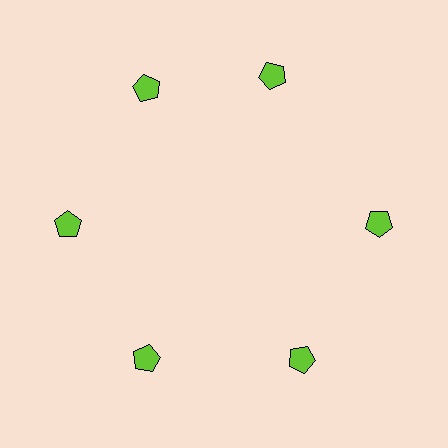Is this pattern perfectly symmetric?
No. The 6 lime pentagons are arranged in a ring, but one element near the 1 o'clock position is rotated out of alignment along the ring, breaking the 6-fold rotational symmetry.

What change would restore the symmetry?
The symmetry would be restored by rotating it back into even spacing with its neighbors so that all 6 pentagons sit at equal angles and equal distance from the center.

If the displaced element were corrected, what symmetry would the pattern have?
It would have 6-fold rotational symmetry — the pattern would map onto itself every 60 degrees.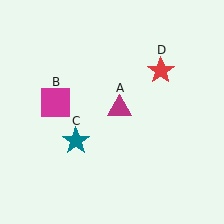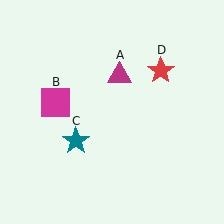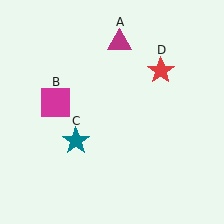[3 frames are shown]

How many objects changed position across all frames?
1 object changed position: magenta triangle (object A).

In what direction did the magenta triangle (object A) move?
The magenta triangle (object A) moved up.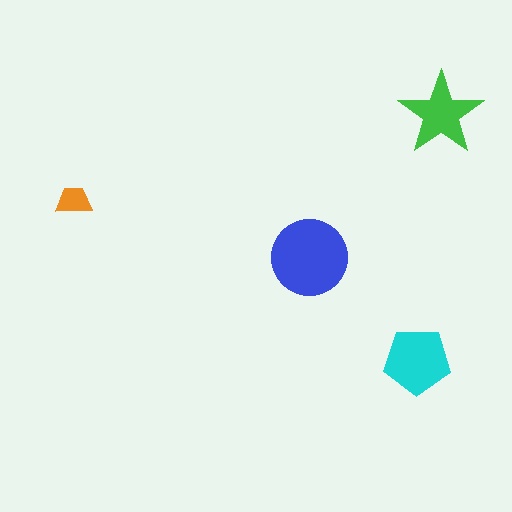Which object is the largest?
The blue circle.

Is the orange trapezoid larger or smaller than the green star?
Smaller.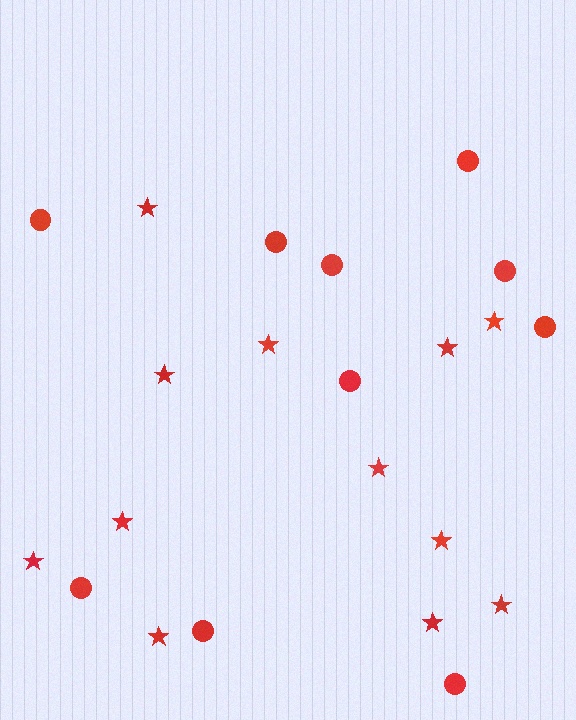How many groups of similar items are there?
There are 2 groups: one group of circles (10) and one group of stars (12).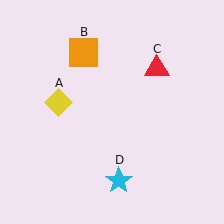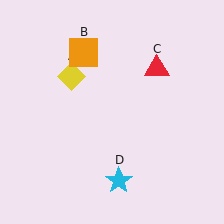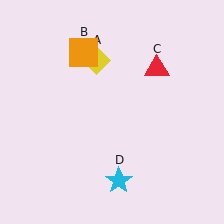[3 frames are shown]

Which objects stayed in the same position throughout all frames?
Orange square (object B) and red triangle (object C) and cyan star (object D) remained stationary.